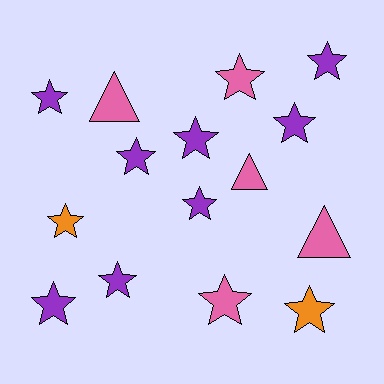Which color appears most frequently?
Purple, with 8 objects.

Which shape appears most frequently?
Star, with 12 objects.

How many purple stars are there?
There are 8 purple stars.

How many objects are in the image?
There are 15 objects.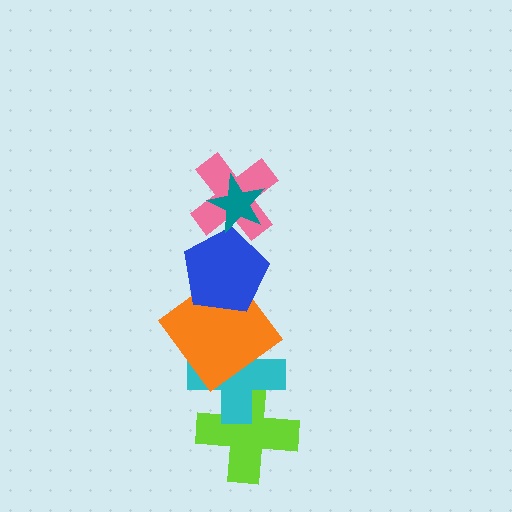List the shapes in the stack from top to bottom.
From top to bottom: the teal star, the pink cross, the blue pentagon, the orange diamond, the cyan cross, the lime cross.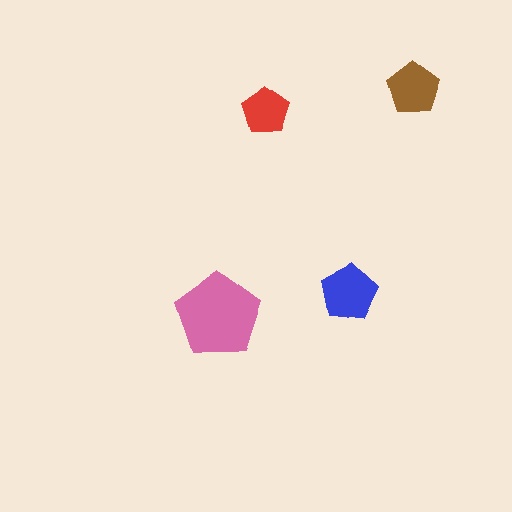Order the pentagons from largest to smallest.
the pink one, the blue one, the brown one, the red one.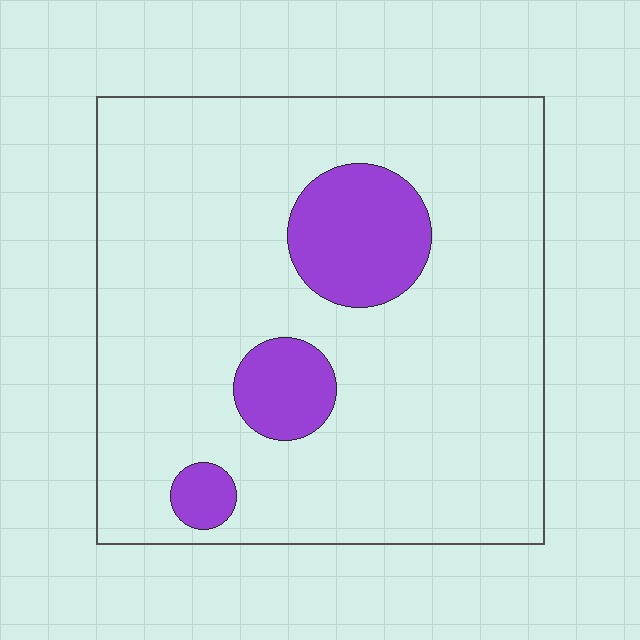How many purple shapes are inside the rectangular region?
3.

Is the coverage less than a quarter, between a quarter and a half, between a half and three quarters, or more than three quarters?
Less than a quarter.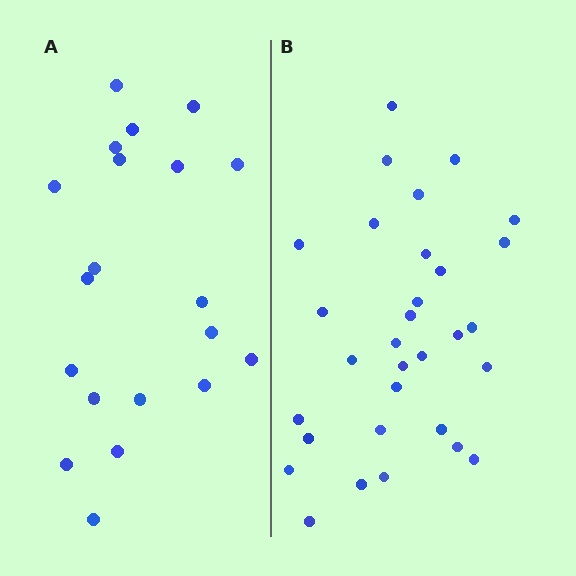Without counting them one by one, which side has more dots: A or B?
Region B (the right region) has more dots.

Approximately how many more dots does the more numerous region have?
Region B has roughly 12 or so more dots than region A.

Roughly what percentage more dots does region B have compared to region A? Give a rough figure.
About 55% more.